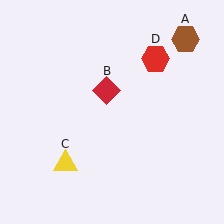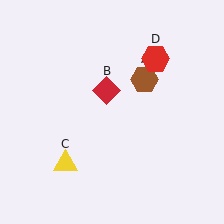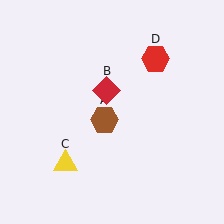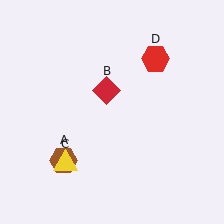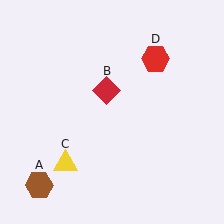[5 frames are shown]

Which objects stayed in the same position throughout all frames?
Red diamond (object B) and yellow triangle (object C) and red hexagon (object D) remained stationary.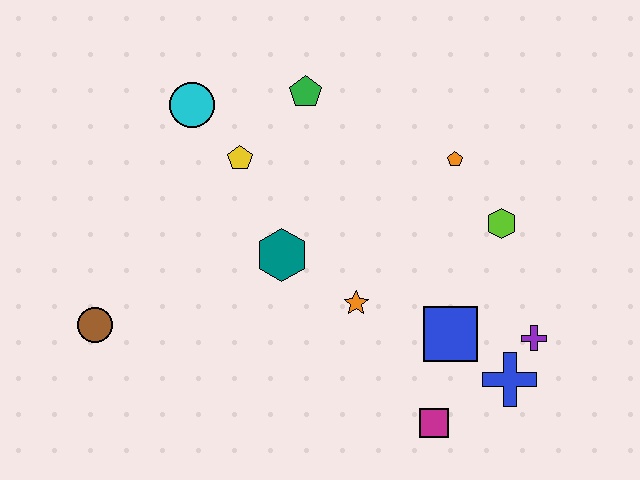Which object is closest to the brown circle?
The teal hexagon is closest to the brown circle.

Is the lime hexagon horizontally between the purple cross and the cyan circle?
Yes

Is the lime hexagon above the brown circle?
Yes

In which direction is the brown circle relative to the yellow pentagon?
The brown circle is below the yellow pentagon.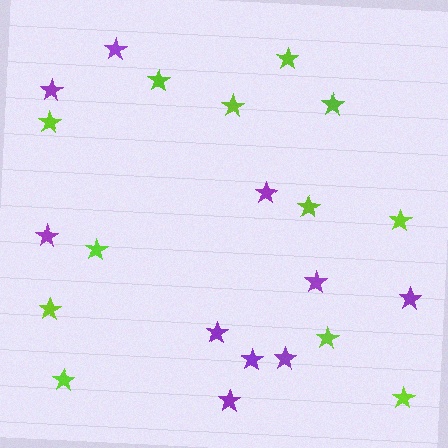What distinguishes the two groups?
There are 2 groups: one group of lime stars (12) and one group of purple stars (10).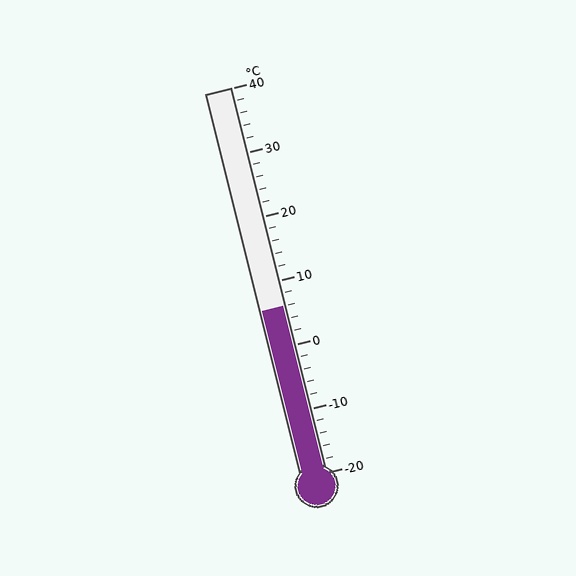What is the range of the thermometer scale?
The thermometer scale ranges from -20°C to 40°C.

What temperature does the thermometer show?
The thermometer shows approximately 6°C.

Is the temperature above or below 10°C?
The temperature is below 10°C.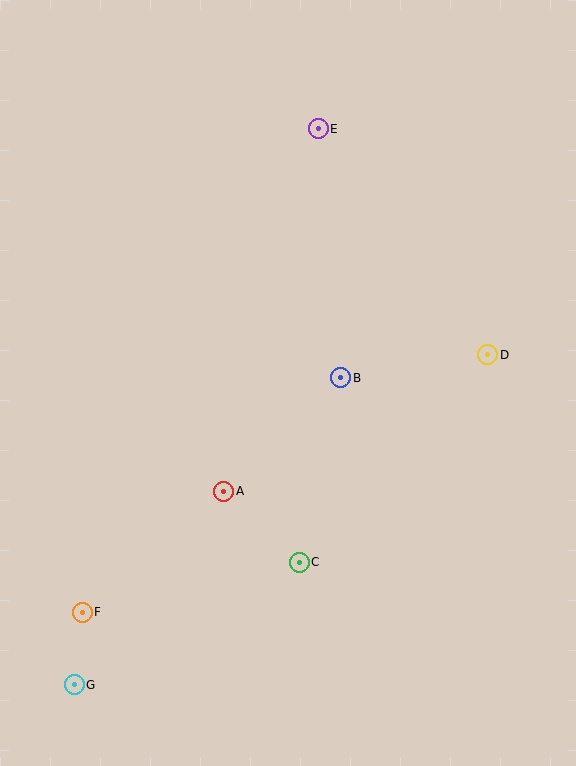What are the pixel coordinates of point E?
Point E is at (318, 129).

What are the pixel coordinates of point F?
Point F is at (82, 612).